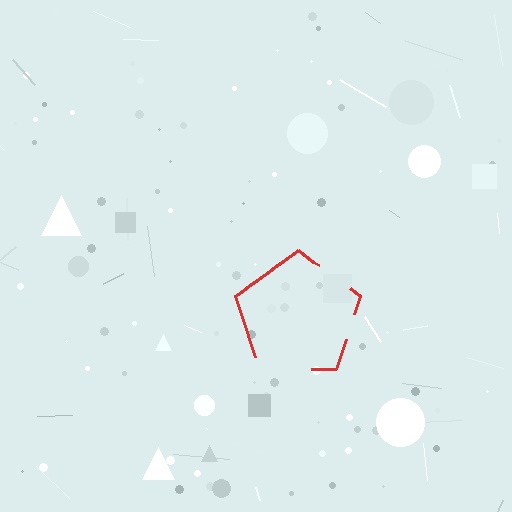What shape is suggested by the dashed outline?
The dashed outline suggests a pentagon.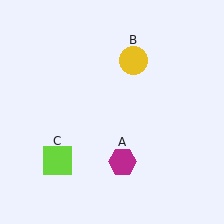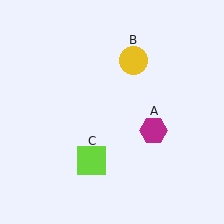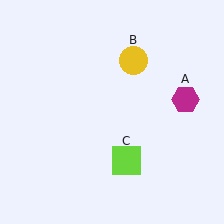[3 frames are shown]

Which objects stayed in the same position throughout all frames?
Yellow circle (object B) remained stationary.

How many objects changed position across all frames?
2 objects changed position: magenta hexagon (object A), lime square (object C).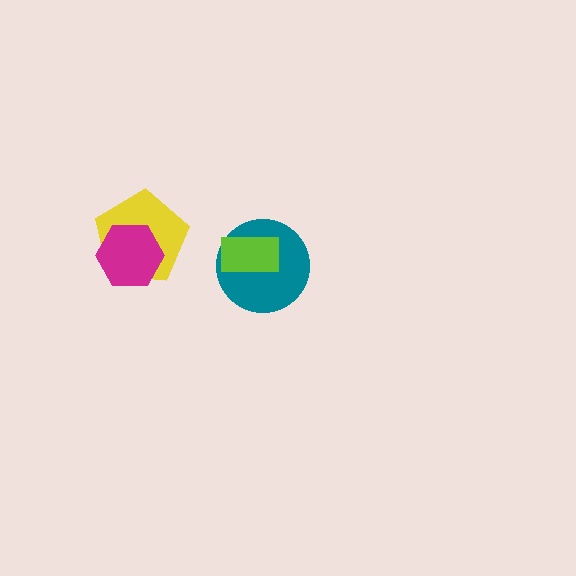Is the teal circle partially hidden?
Yes, it is partially covered by another shape.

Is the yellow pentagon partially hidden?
Yes, it is partially covered by another shape.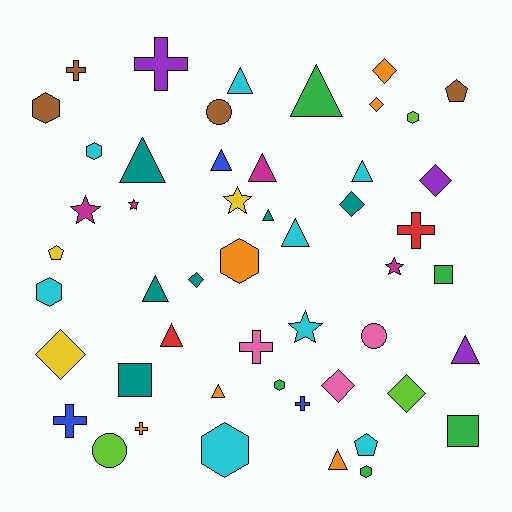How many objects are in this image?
There are 50 objects.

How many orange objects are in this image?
There are 6 orange objects.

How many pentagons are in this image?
There are 3 pentagons.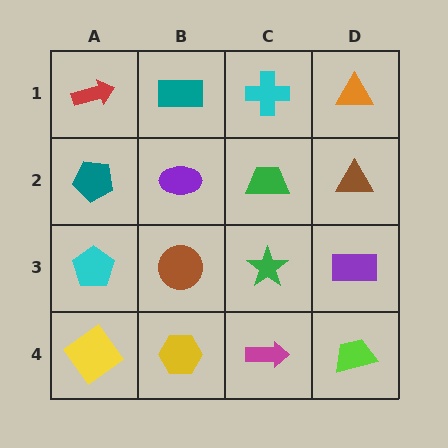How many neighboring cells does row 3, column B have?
4.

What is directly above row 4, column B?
A brown circle.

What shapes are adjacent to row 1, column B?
A purple ellipse (row 2, column B), a red arrow (row 1, column A), a cyan cross (row 1, column C).